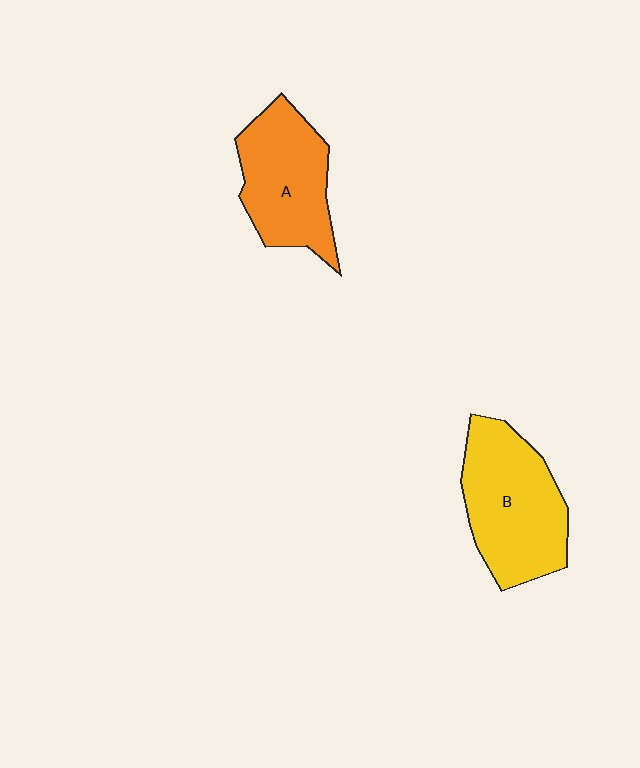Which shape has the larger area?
Shape B (yellow).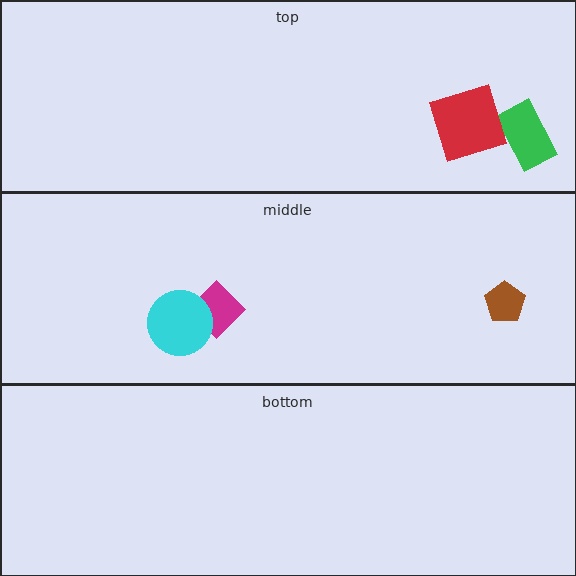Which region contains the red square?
The top region.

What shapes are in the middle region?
The magenta diamond, the brown pentagon, the cyan circle.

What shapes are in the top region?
The green rectangle, the red square.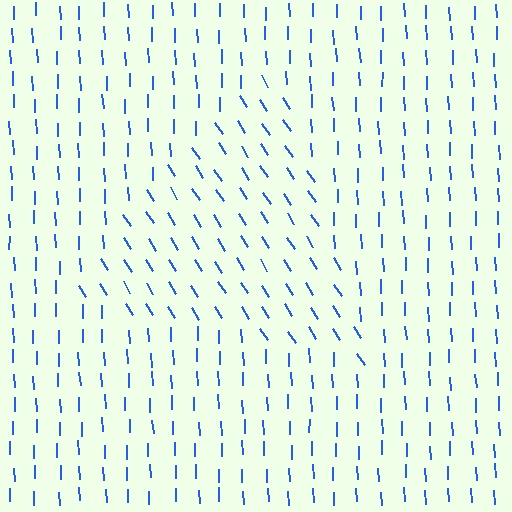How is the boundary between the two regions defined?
The boundary is defined purely by a change in line orientation (approximately 30 degrees difference). All lines are the same color and thickness.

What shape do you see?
I see a triangle.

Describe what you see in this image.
The image is filled with small blue line segments. A triangle region in the image has lines oriented differently from the surrounding lines, creating a visible texture boundary.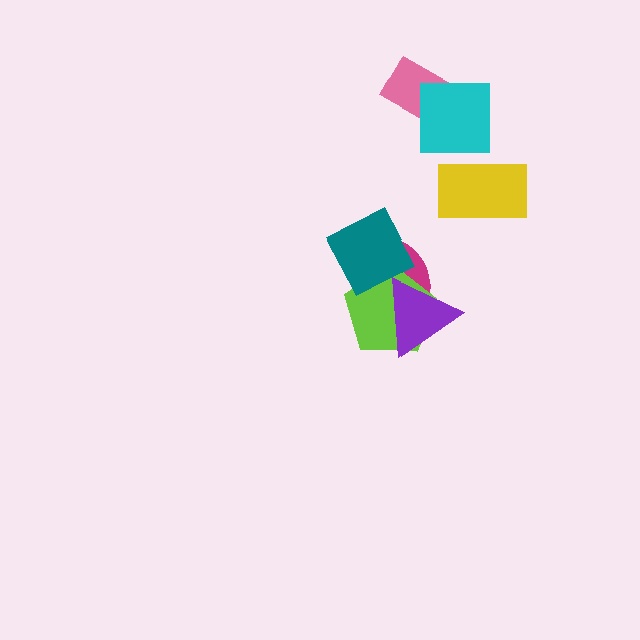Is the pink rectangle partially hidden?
Yes, it is partially covered by another shape.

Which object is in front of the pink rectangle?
The cyan square is in front of the pink rectangle.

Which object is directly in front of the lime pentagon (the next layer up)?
The purple triangle is directly in front of the lime pentagon.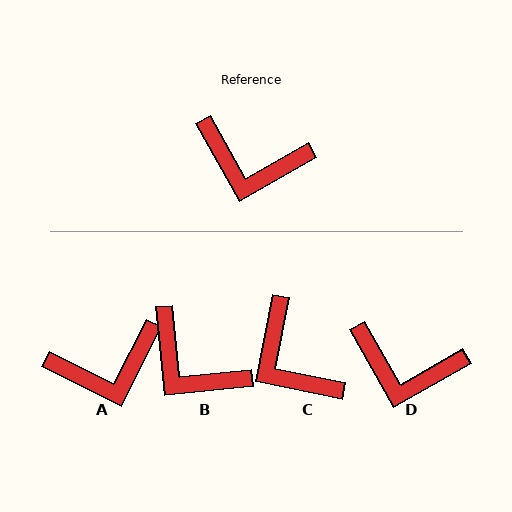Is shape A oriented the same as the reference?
No, it is off by about 34 degrees.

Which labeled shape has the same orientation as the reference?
D.